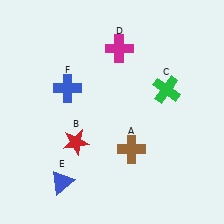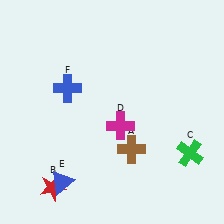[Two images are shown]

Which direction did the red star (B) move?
The red star (B) moved down.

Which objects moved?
The objects that moved are: the red star (B), the green cross (C), the magenta cross (D).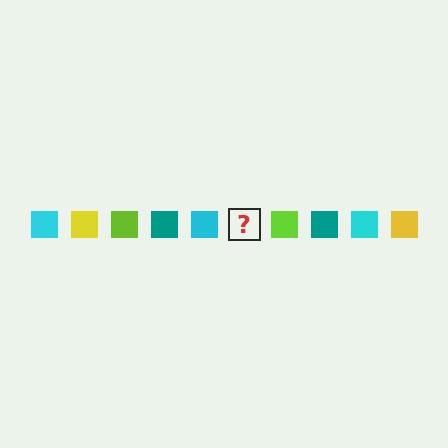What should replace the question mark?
The question mark should be replaced with a yellow square.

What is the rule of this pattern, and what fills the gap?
The rule is that the pattern cycles through cyan, yellow, lime, teal squares. The gap should be filled with a yellow square.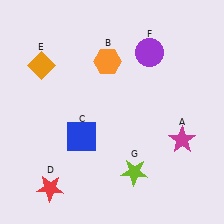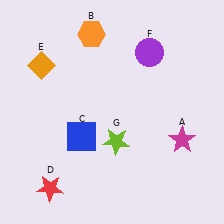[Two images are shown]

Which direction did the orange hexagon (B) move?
The orange hexagon (B) moved up.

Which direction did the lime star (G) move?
The lime star (G) moved up.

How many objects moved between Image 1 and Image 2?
2 objects moved between the two images.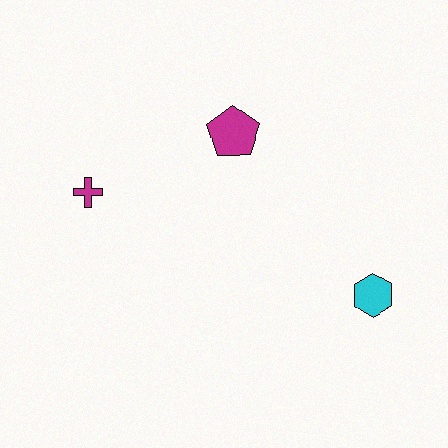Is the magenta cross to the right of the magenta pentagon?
No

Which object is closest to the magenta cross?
The magenta pentagon is closest to the magenta cross.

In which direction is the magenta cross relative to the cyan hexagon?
The magenta cross is to the left of the cyan hexagon.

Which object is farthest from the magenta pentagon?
The cyan hexagon is farthest from the magenta pentagon.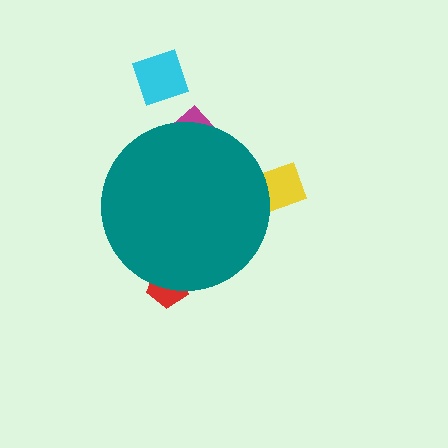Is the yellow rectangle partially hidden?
Yes, the yellow rectangle is partially hidden behind the teal circle.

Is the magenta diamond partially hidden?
Yes, the magenta diamond is partially hidden behind the teal circle.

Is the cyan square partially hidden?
No, the cyan square is fully visible.